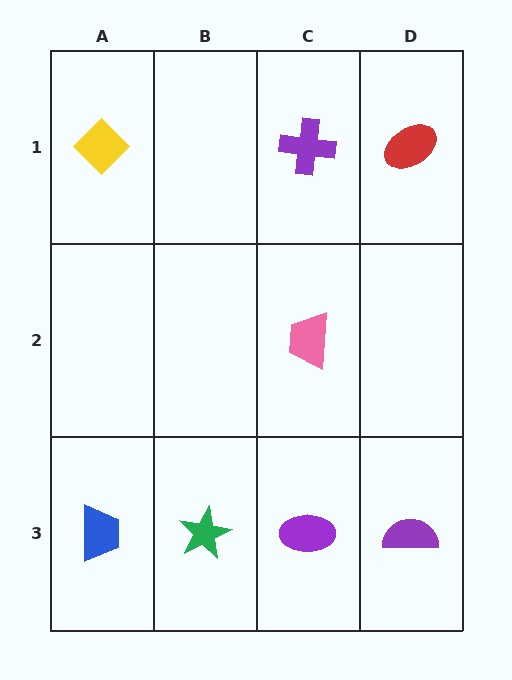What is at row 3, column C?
A purple ellipse.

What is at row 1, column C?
A purple cross.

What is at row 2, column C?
A pink trapezoid.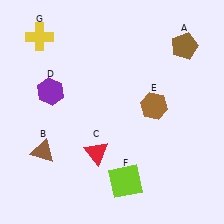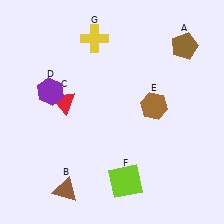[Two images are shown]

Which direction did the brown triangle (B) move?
The brown triangle (B) moved down.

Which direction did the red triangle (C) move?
The red triangle (C) moved up.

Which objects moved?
The objects that moved are: the brown triangle (B), the red triangle (C), the yellow cross (G).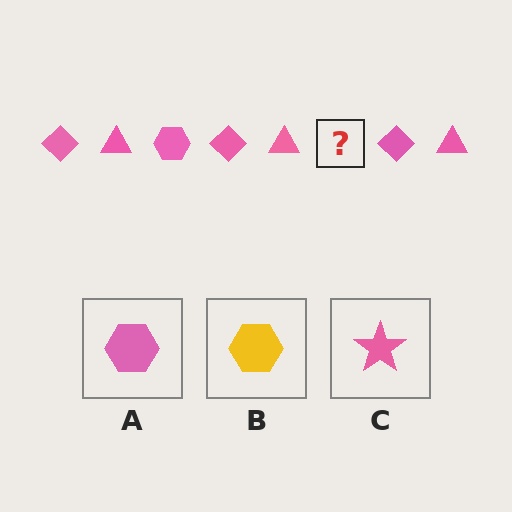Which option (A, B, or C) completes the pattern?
A.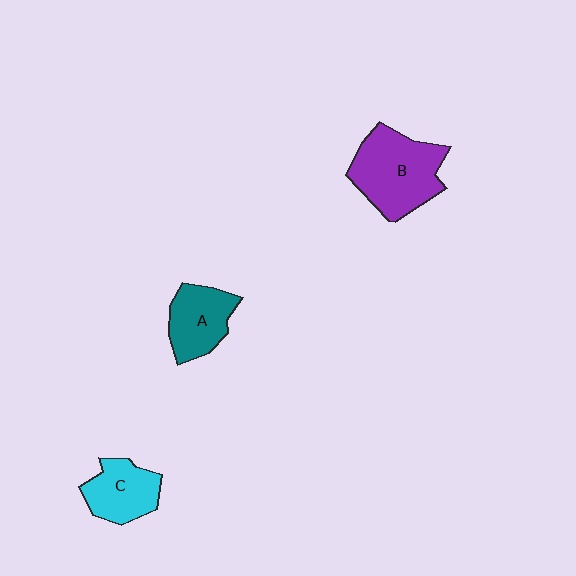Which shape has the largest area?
Shape B (purple).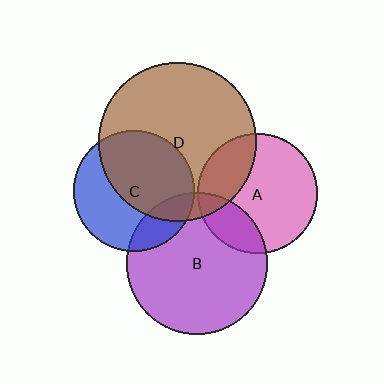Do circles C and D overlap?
Yes.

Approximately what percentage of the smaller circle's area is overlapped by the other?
Approximately 55%.